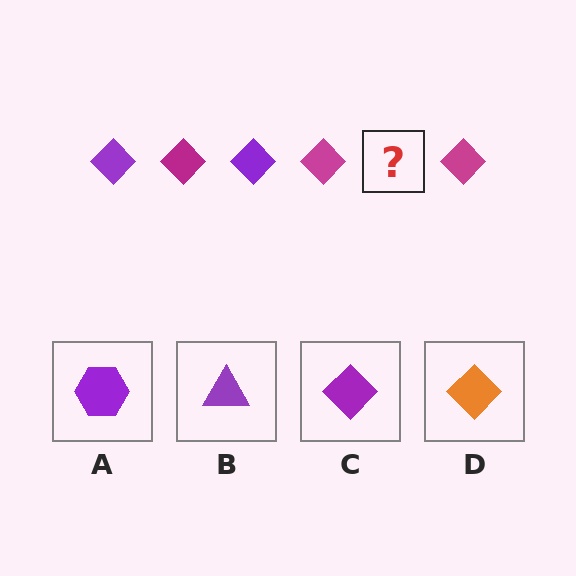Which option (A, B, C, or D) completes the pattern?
C.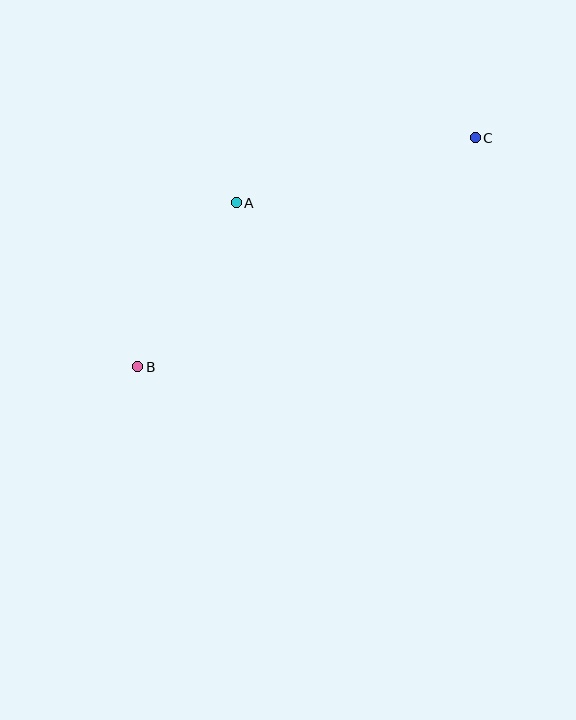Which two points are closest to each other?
Points A and B are closest to each other.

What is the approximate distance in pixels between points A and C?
The distance between A and C is approximately 247 pixels.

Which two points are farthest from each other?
Points B and C are farthest from each other.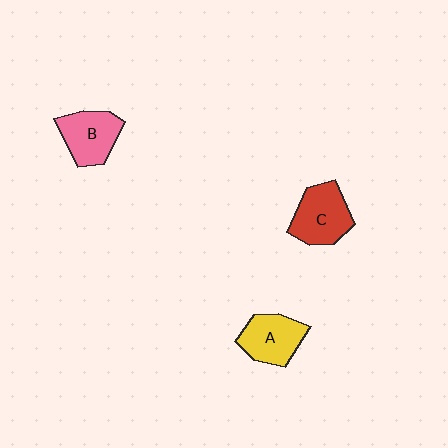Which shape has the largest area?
Shape C (red).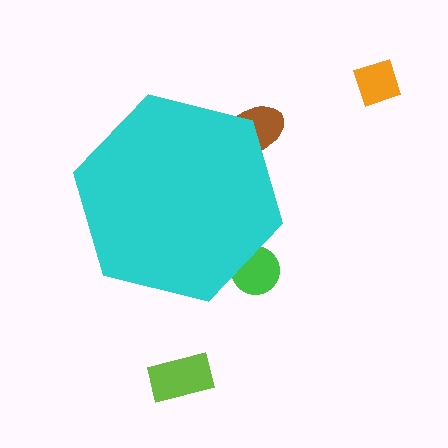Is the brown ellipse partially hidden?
Yes, the brown ellipse is partially hidden behind the cyan hexagon.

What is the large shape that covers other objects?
A cyan hexagon.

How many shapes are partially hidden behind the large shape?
2 shapes are partially hidden.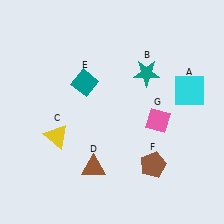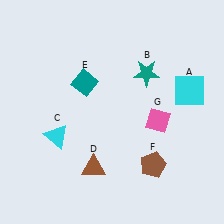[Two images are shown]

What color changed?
The triangle (C) changed from yellow in Image 1 to cyan in Image 2.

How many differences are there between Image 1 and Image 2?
There is 1 difference between the two images.